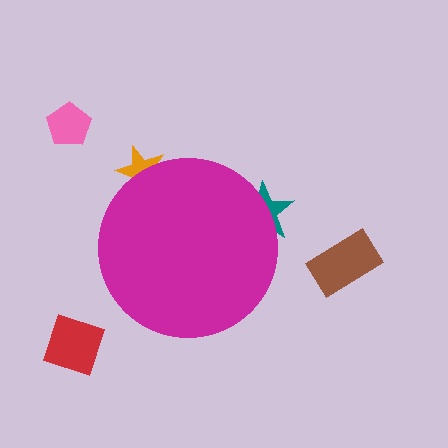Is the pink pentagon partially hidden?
No, the pink pentagon is fully visible.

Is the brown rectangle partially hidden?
No, the brown rectangle is fully visible.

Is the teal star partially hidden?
Yes, the teal star is partially hidden behind the magenta circle.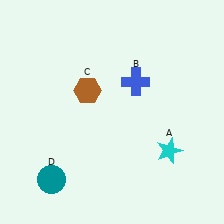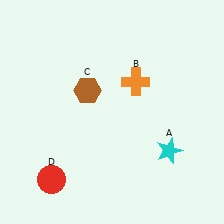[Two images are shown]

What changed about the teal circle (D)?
In Image 1, D is teal. In Image 2, it changed to red.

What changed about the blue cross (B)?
In Image 1, B is blue. In Image 2, it changed to orange.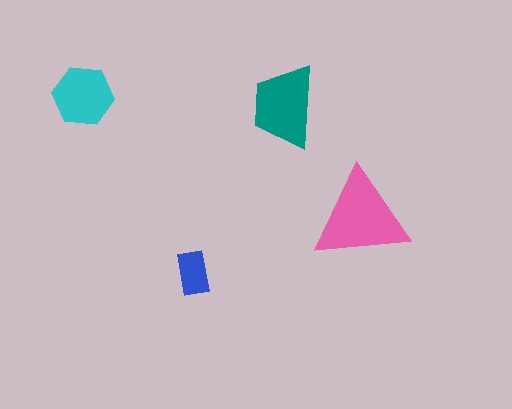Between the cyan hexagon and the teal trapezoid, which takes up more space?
The teal trapezoid.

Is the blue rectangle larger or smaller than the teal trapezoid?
Smaller.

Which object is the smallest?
The blue rectangle.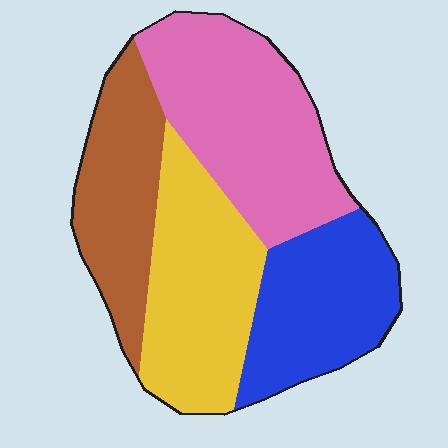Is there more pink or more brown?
Pink.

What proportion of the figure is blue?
Blue covers about 20% of the figure.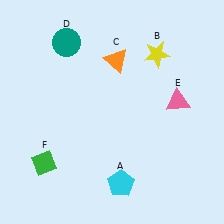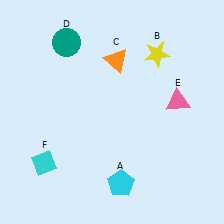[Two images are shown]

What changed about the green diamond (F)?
In Image 1, F is green. In Image 2, it changed to cyan.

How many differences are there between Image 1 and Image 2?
There is 1 difference between the two images.